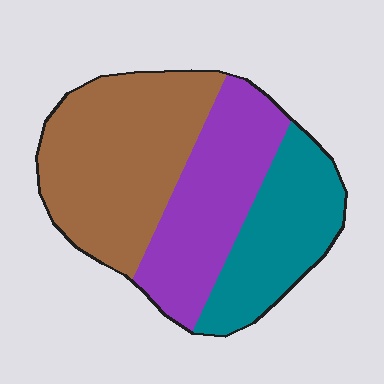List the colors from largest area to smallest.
From largest to smallest: brown, purple, teal.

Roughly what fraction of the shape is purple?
Purple takes up between a sixth and a third of the shape.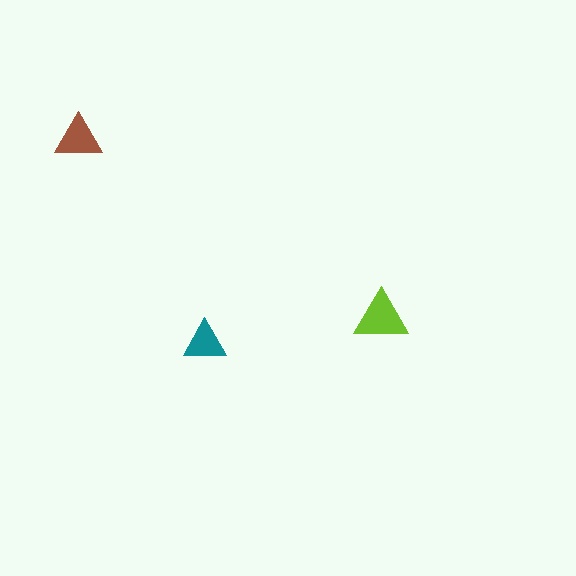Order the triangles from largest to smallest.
the lime one, the brown one, the teal one.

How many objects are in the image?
There are 3 objects in the image.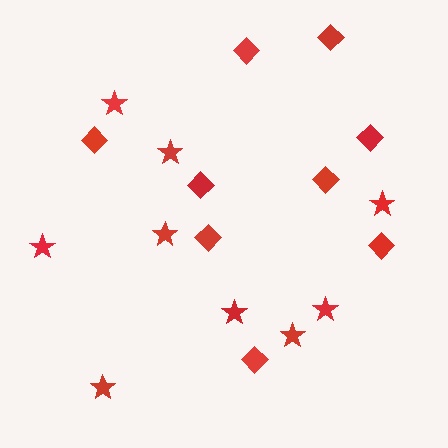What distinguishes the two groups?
There are 2 groups: one group of diamonds (9) and one group of stars (9).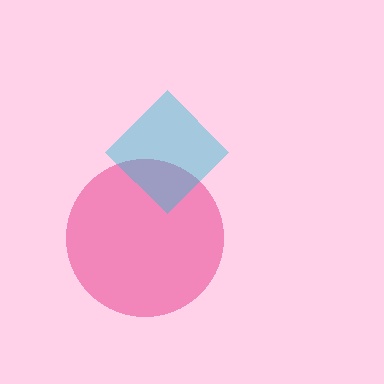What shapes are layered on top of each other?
The layered shapes are: a pink circle, a cyan diamond.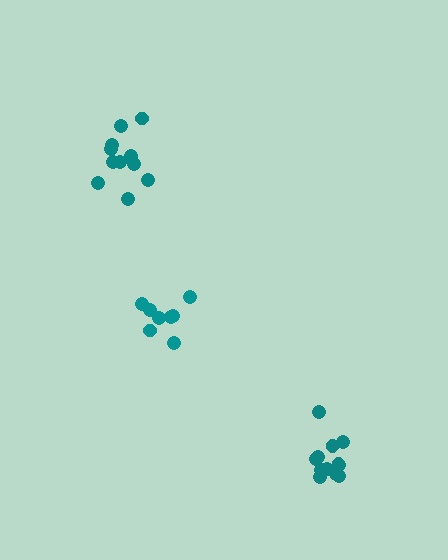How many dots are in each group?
Group 1: 11 dots, Group 2: 8 dots, Group 3: 12 dots (31 total).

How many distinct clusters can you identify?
There are 3 distinct clusters.